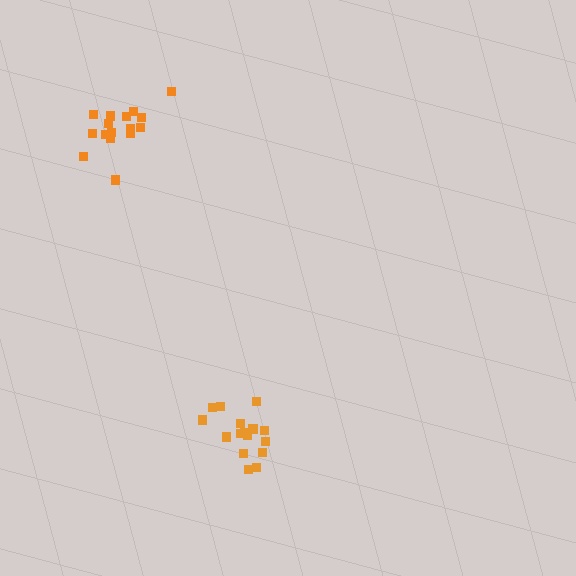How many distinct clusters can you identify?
There are 2 distinct clusters.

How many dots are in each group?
Group 1: 16 dots, Group 2: 16 dots (32 total).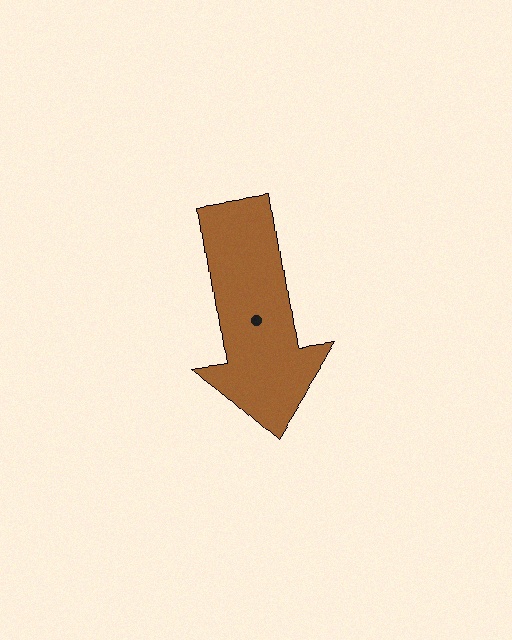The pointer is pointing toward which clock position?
Roughly 6 o'clock.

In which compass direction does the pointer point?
South.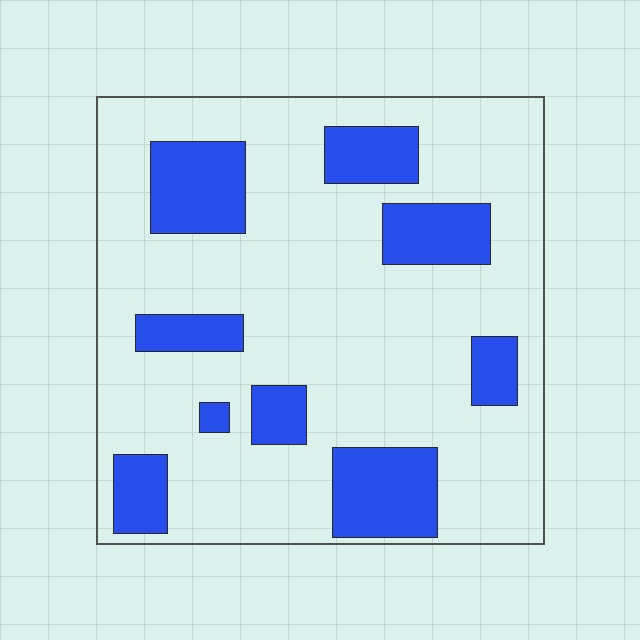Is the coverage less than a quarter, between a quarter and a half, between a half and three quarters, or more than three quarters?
Less than a quarter.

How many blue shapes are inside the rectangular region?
9.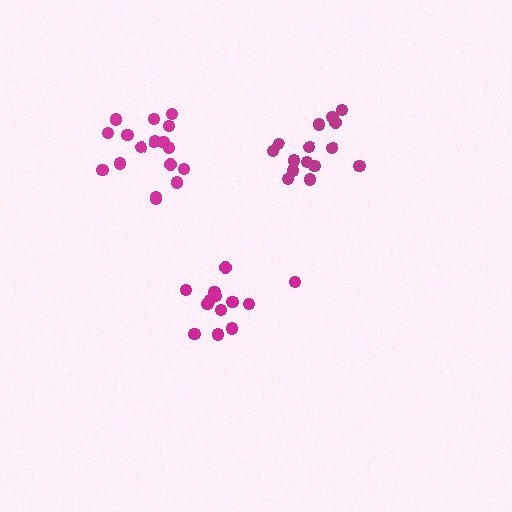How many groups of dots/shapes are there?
There are 3 groups.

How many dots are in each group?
Group 1: 15 dots, Group 2: 13 dots, Group 3: 17 dots (45 total).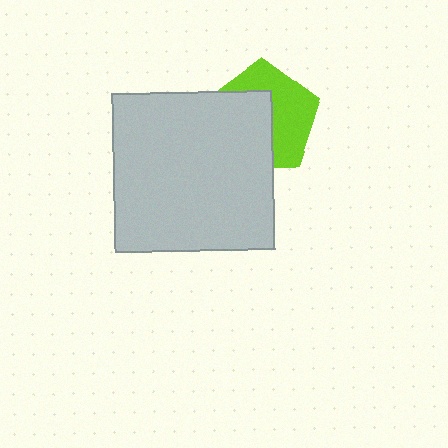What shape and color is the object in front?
The object in front is a light gray square.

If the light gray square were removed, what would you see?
You would see the complete lime pentagon.